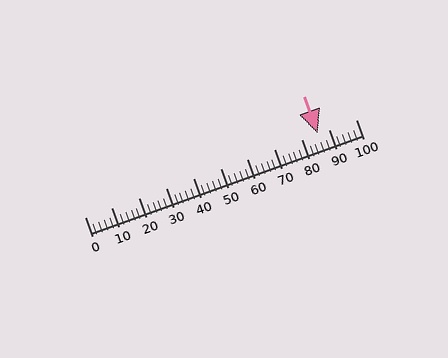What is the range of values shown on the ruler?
The ruler shows values from 0 to 100.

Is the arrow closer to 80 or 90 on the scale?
The arrow is closer to 90.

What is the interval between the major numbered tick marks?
The major tick marks are spaced 10 units apart.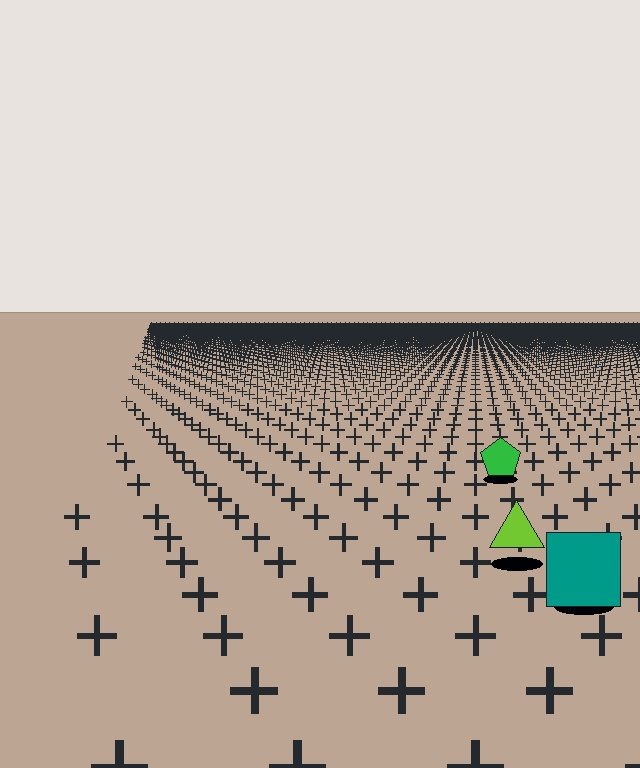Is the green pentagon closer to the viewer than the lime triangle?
No. The lime triangle is closer — you can tell from the texture gradient: the ground texture is coarser near it.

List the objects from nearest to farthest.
From nearest to farthest: the teal square, the lime triangle, the green pentagon.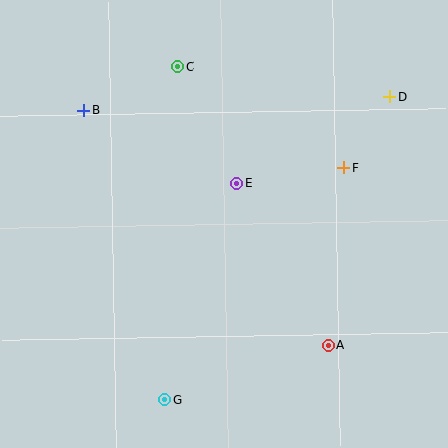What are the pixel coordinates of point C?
Point C is at (178, 66).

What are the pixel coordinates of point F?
Point F is at (344, 168).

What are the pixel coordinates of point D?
Point D is at (390, 97).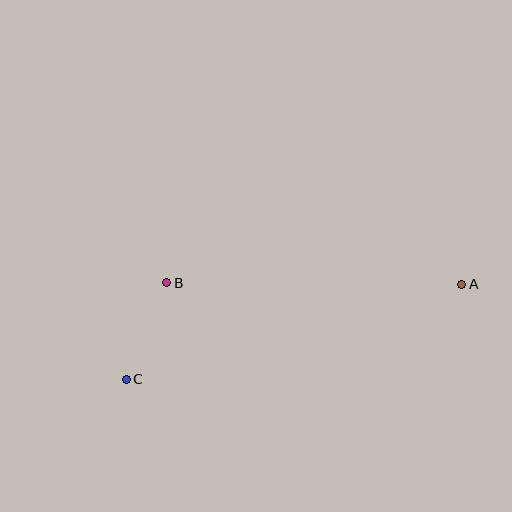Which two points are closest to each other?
Points B and C are closest to each other.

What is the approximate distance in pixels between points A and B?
The distance between A and B is approximately 295 pixels.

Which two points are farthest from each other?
Points A and C are farthest from each other.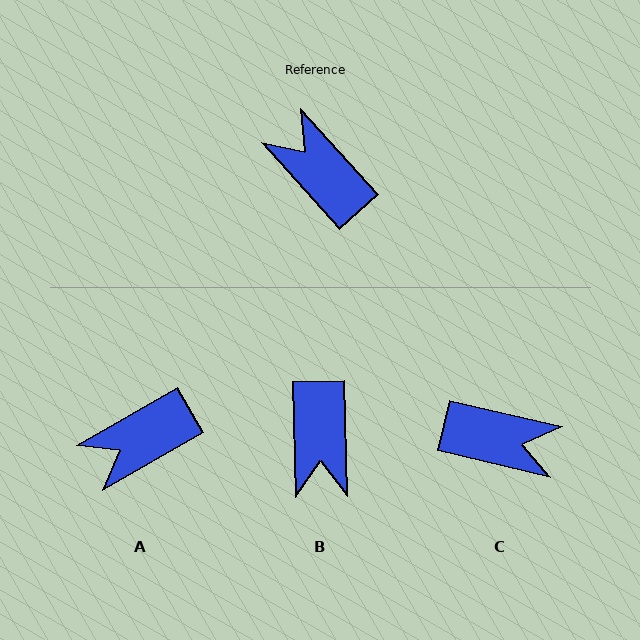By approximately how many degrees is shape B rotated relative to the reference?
Approximately 140 degrees counter-clockwise.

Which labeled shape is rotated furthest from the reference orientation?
C, about 145 degrees away.